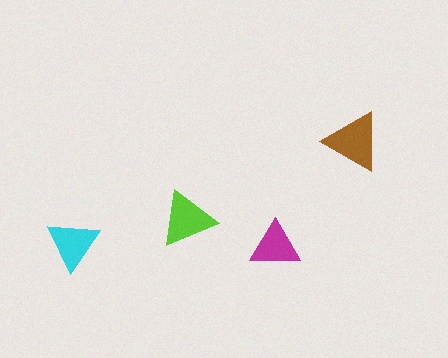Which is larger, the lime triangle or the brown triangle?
The brown one.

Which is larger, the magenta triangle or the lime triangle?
The lime one.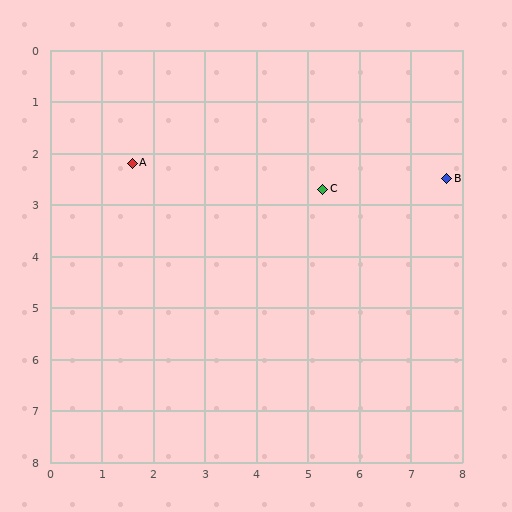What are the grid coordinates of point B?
Point B is at approximately (7.7, 2.5).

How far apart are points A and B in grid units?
Points A and B are about 6.1 grid units apart.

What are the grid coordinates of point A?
Point A is at approximately (1.6, 2.2).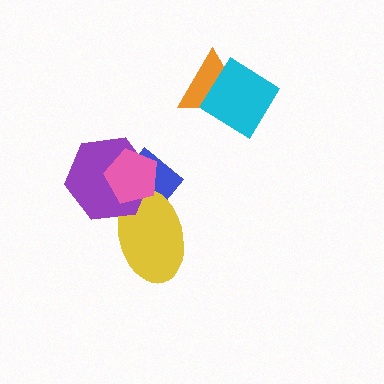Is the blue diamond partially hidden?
Yes, it is partially covered by another shape.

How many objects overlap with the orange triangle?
1 object overlaps with the orange triangle.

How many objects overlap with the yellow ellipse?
3 objects overlap with the yellow ellipse.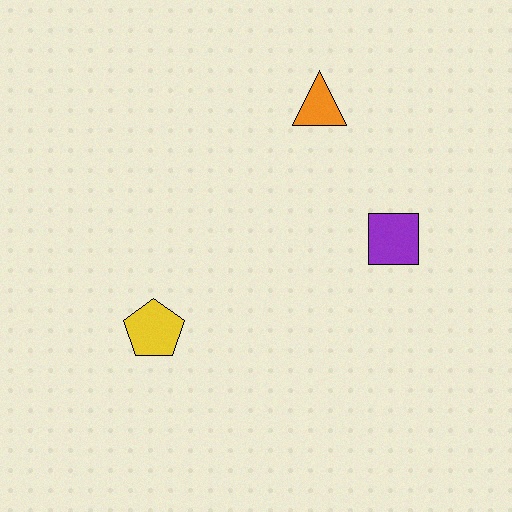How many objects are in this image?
There are 3 objects.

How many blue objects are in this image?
There are no blue objects.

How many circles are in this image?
There are no circles.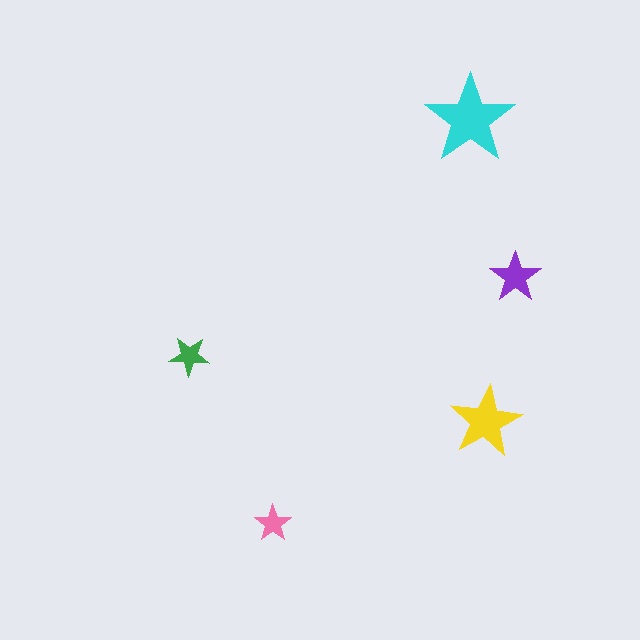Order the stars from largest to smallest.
the cyan one, the yellow one, the purple one, the green one, the pink one.